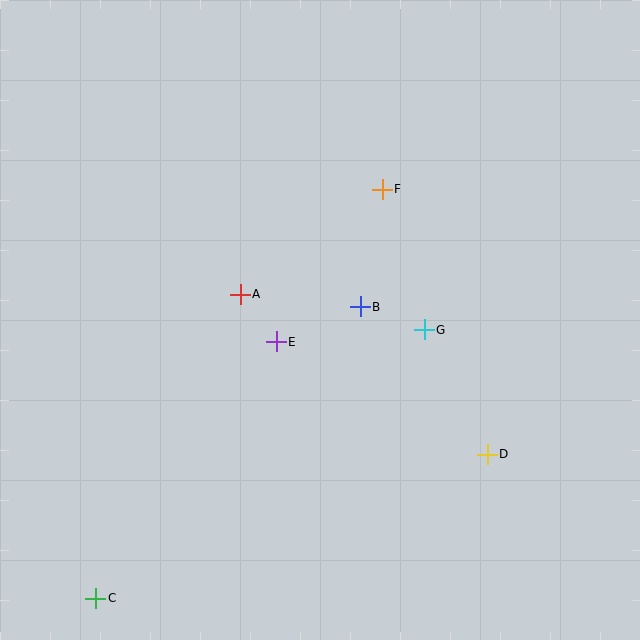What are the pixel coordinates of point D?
Point D is at (487, 454).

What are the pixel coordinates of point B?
Point B is at (360, 307).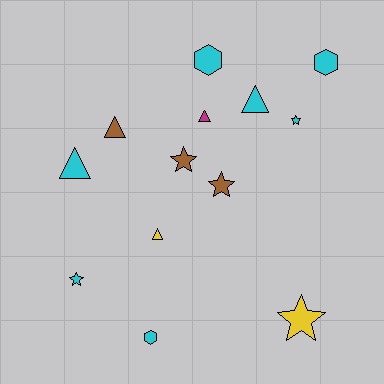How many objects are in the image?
There are 13 objects.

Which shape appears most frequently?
Star, with 5 objects.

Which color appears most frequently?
Cyan, with 7 objects.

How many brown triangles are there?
There is 1 brown triangle.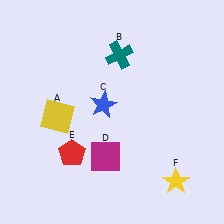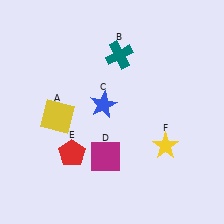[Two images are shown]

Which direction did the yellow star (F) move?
The yellow star (F) moved up.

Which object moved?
The yellow star (F) moved up.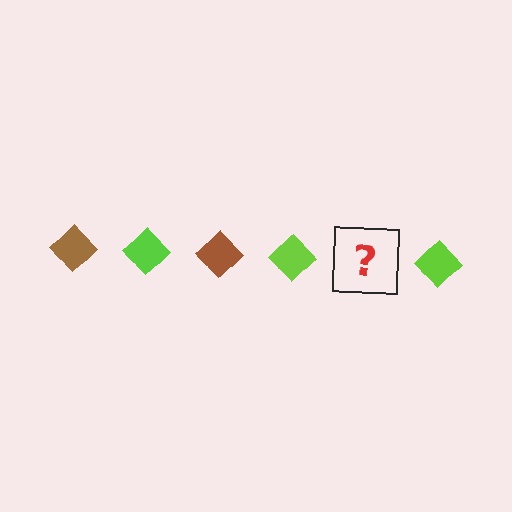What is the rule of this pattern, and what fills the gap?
The rule is that the pattern cycles through brown, lime diamonds. The gap should be filled with a brown diamond.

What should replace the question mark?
The question mark should be replaced with a brown diamond.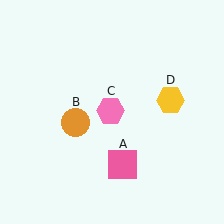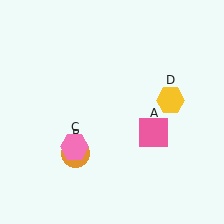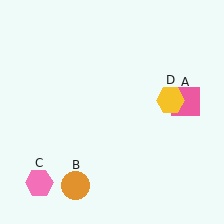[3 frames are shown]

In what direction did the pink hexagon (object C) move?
The pink hexagon (object C) moved down and to the left.